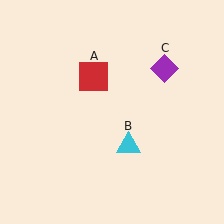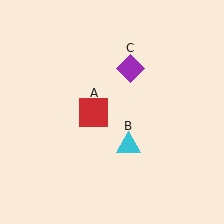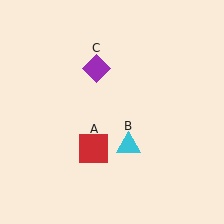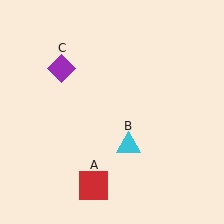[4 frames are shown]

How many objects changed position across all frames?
2 objects changed position: red square (object A), purple diamond (object C).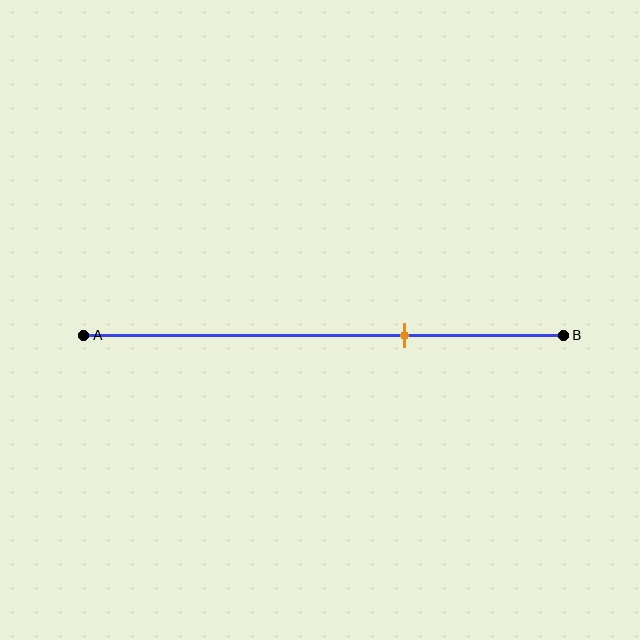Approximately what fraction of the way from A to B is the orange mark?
The orange mark is approximately 65% of the way from A to B.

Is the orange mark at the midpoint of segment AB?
No, the mark is at about 65% from A, not at the 50% midpoint.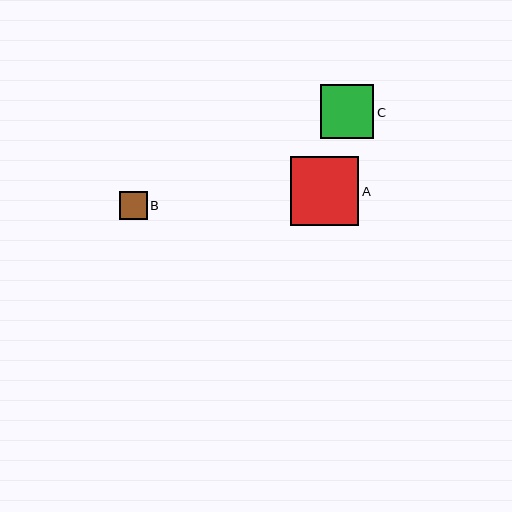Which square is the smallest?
Square B is the smallest with a size of approximately 28 pixels.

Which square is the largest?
Square A is the largest with a size of approximately 69 pixels.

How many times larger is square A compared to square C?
Square A is approximately 1.3 times the size of square C.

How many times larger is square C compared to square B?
Square C is approximately 1.9 times the size of square B.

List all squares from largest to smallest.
From largest to smallest: A, C, B.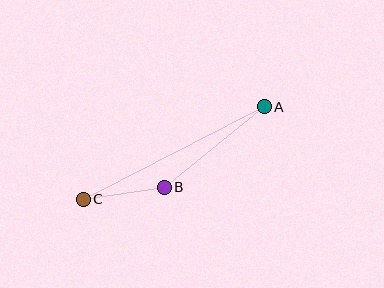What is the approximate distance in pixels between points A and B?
The distance between A and B is approximately 128 pixels.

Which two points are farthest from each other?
Points A and C are farthest from each other.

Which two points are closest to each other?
Points B and C are closest to each other.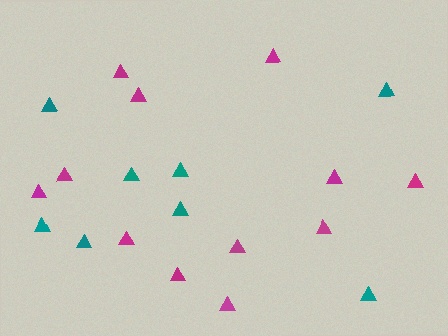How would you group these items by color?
There are 2 groups: one group of teal triangles (8) and one group of magenta triangles (12).